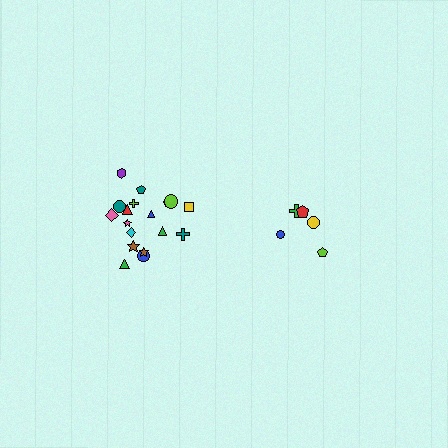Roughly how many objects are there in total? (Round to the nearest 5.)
Roughly 25 objects in total.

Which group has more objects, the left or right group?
The left group.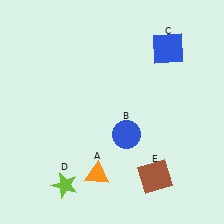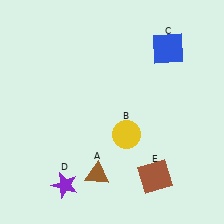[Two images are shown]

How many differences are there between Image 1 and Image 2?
There are 3 differences between the two images.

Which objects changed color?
A changed from orange to brown. B changed from blue to yellow. D changed from lime to purple.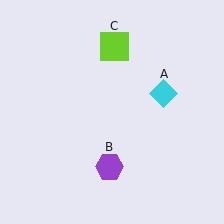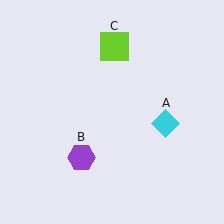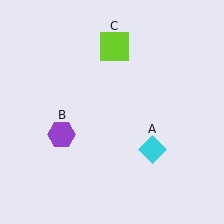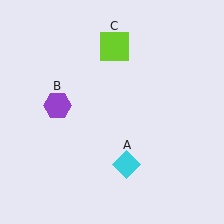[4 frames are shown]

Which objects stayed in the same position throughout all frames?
Lime square (object C) remained stationary.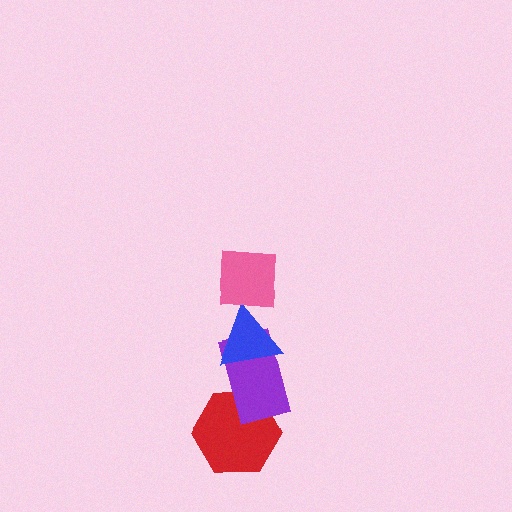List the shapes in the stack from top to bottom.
From top to bottom: the pink square, the blue triangle, the purple rectangle, the red hexagon.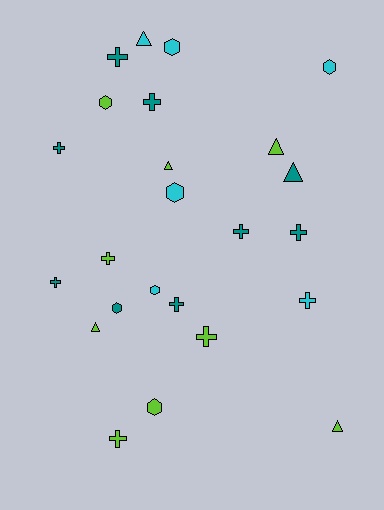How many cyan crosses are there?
There is 1 cyan cross.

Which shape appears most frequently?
Cross, with 11 objects.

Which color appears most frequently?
Teal, with 9 objects.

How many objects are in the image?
There are 24 objects.